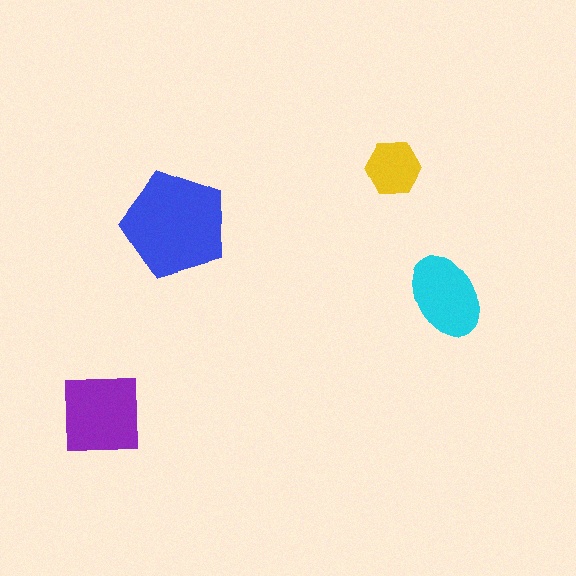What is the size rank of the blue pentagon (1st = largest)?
1st.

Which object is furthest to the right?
The cyan ellipse is rightmost.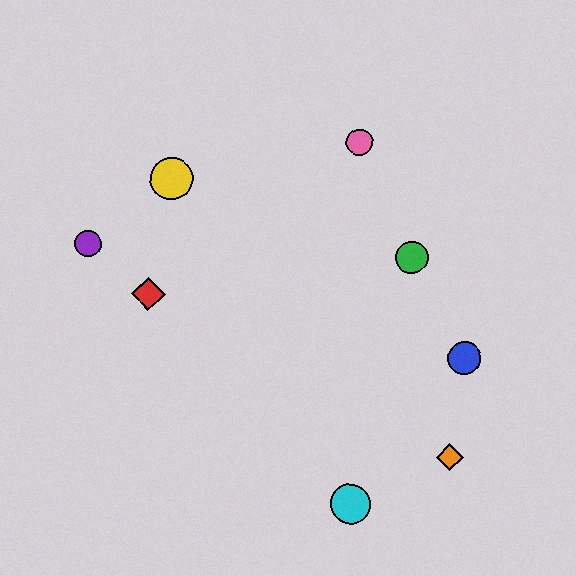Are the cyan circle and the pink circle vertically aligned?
Yes, both are at x≈351.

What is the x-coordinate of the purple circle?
The purple circle is at x≈88.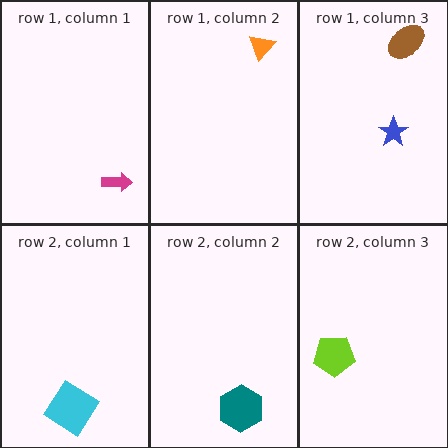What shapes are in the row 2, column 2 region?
The teal hexagon.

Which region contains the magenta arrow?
The row 1, column 1 region.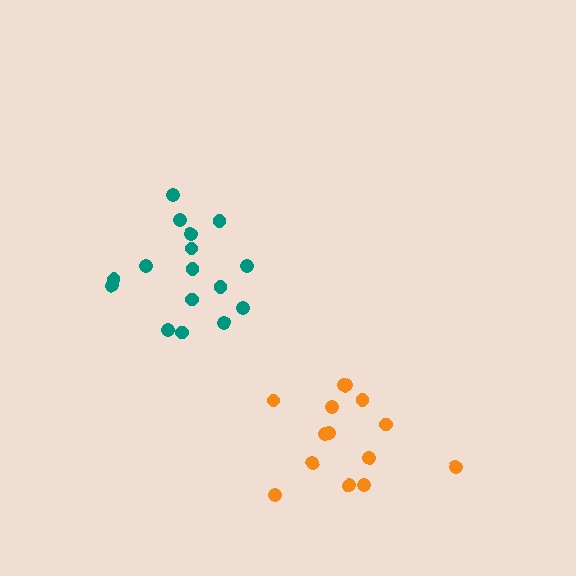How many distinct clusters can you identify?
There are 2 distinct clusters.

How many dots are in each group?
Group 1: 16 dots, Group 2: 14 dots (30 total).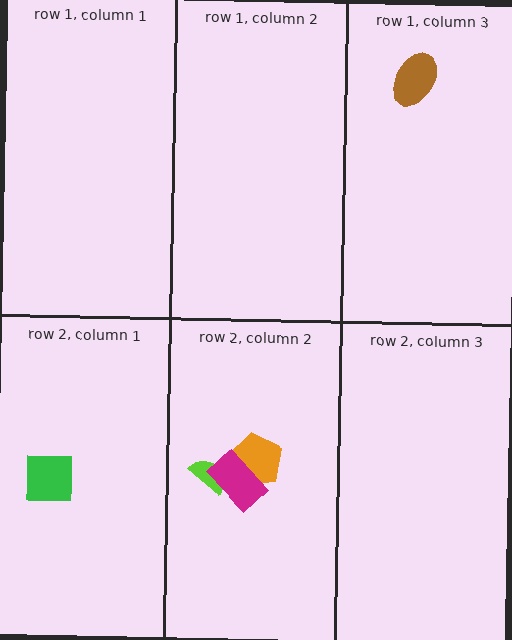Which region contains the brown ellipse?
The row 1, column 3 region.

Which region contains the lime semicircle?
The row 2, column 2 region.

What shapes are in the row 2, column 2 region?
The lime semicircle, the orange pentagon, the magenta rectangle.